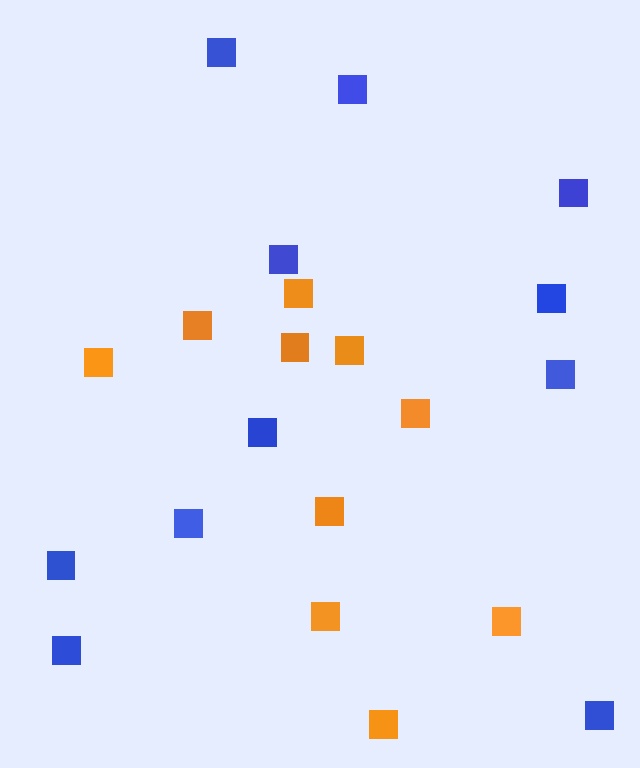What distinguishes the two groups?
There are 2 groups: one group of blue squares (11) and one group of orange squares (10).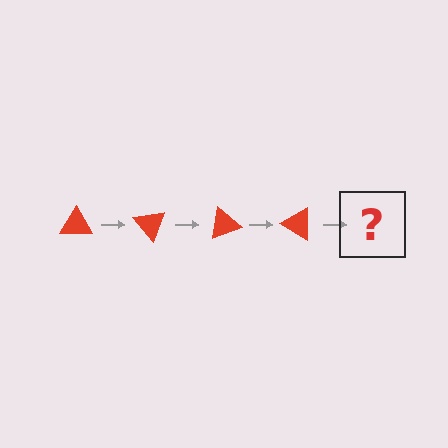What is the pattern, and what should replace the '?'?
The pattern is that the triangle rotates 50 degrees each step. The '?' should be a red triangle rotated 200 degrees.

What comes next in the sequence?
The next element should be a red triangle rotated 200 degrees.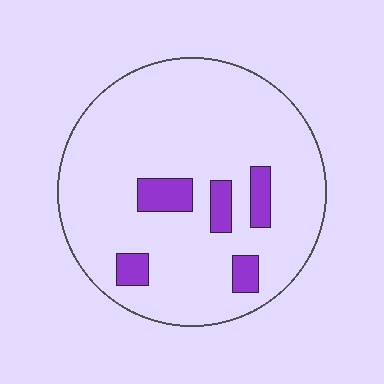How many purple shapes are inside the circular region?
5.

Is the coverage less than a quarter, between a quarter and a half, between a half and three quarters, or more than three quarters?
Less than a quarter.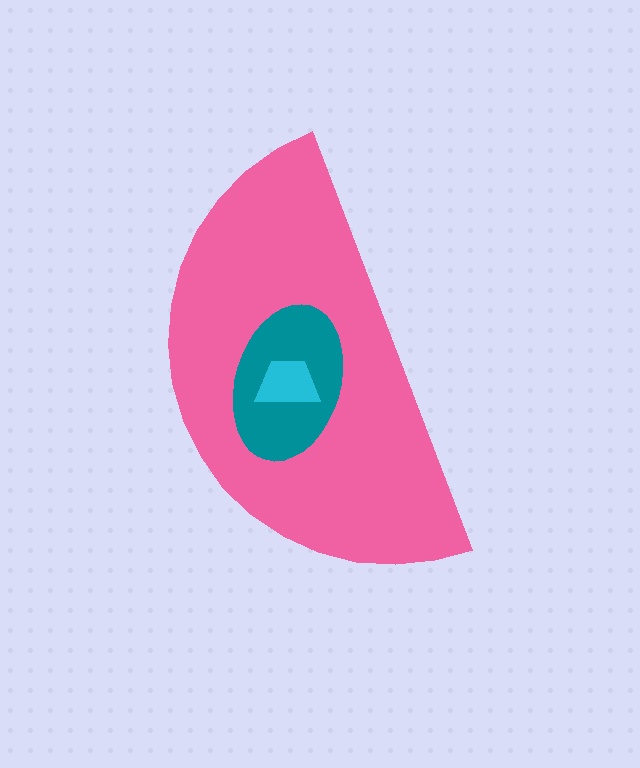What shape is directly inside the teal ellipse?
The cyan trapezoid.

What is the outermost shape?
The pink semicircle.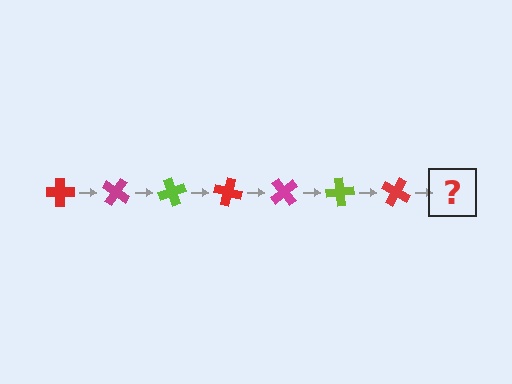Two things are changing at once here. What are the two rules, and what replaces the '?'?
The two rules are that it rotates 35 degrees each step and the color cycles through red, magenta, and lime. The '?' should be a magenta cross, rotated 245 degrees from the start.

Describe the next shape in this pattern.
It should be a magenta cross, rotated 245 degrees from the start.